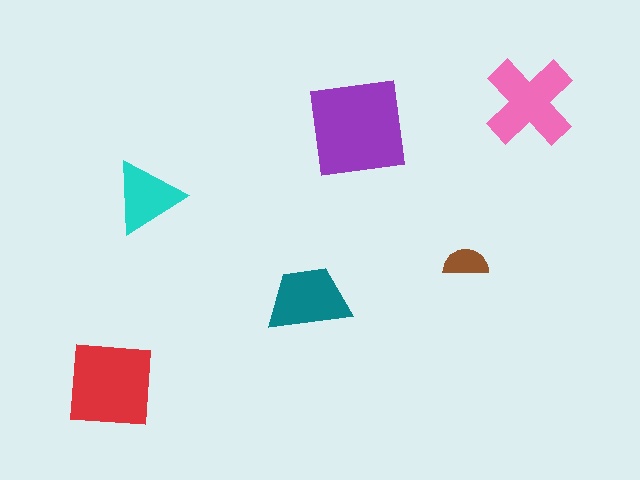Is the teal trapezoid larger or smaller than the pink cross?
Smaller.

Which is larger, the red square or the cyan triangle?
The red square.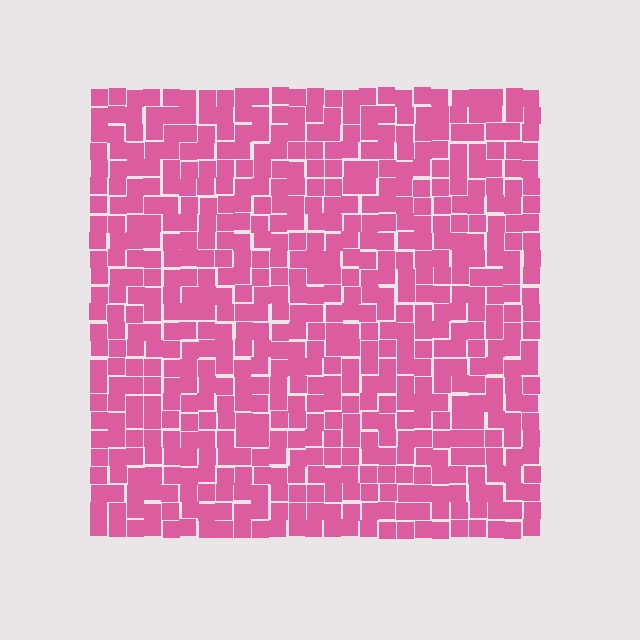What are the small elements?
The small elements are squares.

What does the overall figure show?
The overall figure shows a square.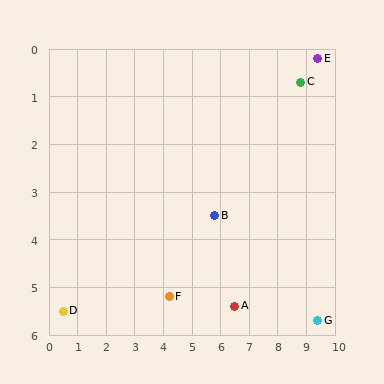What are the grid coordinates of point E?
Point E is at approximately (9.4, 0.2).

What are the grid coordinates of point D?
Point D is at approximately (0.5, 5.5).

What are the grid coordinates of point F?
Point F is at approximately (4.2, 5.2).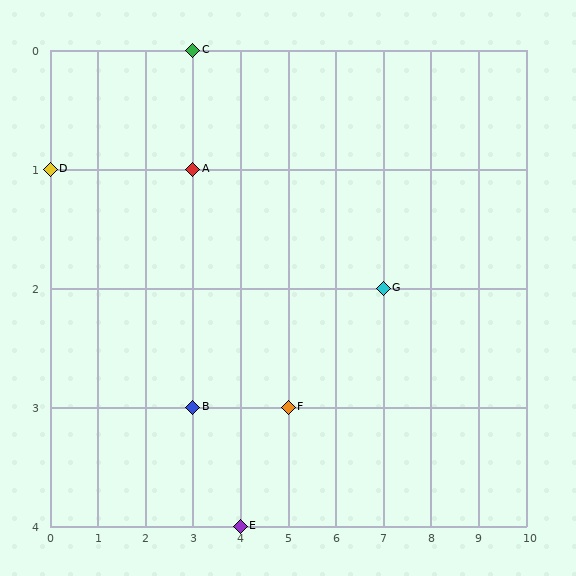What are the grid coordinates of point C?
Point C is at grid coordinates (3, 0).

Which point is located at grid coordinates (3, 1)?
Point A is at (3, 1).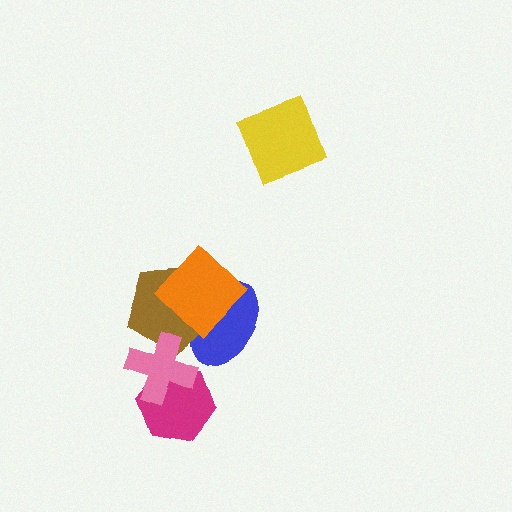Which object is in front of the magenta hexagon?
The pink cross is in front of the magenta hexagon.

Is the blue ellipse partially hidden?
Yes, it is partially covered by another shape.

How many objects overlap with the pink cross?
2 objects overlap with the pink cross.